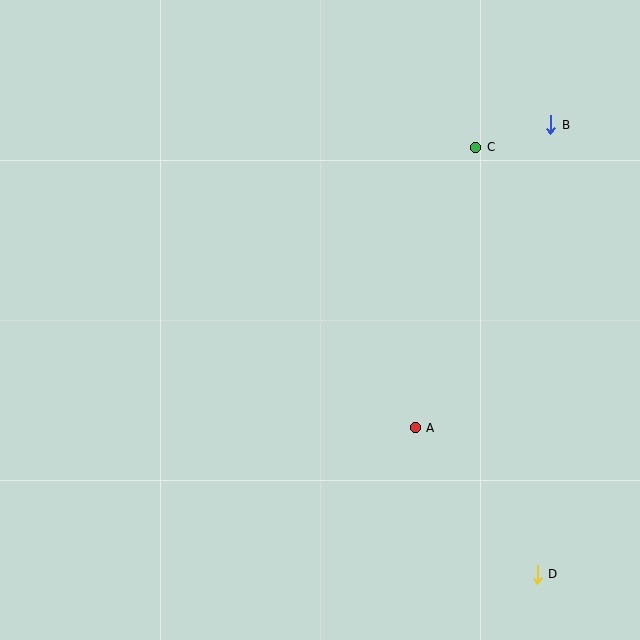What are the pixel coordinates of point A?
Point A is at (415, 428).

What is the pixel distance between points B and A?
The distance between B and A is 332 pixels.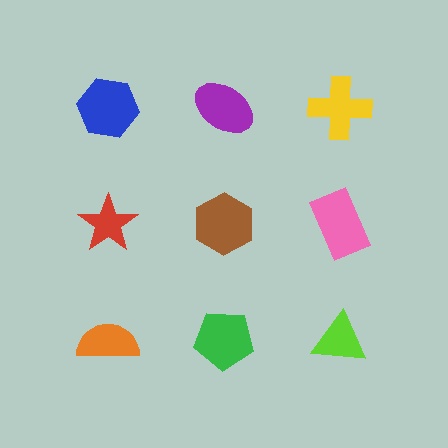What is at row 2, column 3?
A pink rectangle.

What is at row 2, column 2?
A brown hexagon.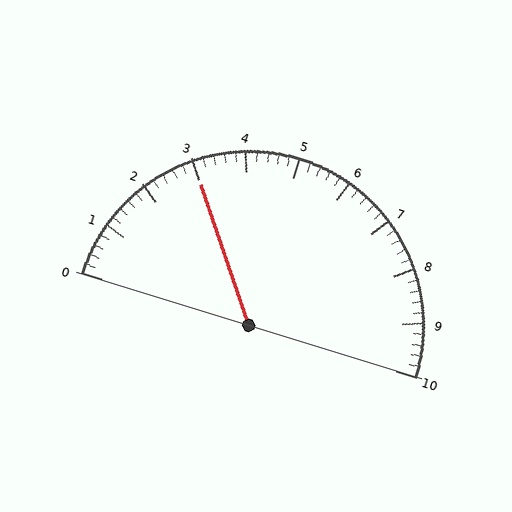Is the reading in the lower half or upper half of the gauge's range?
The reading is in the lower half of the range (0 to 10).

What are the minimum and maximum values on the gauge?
The gauge ranges from 0 to 10.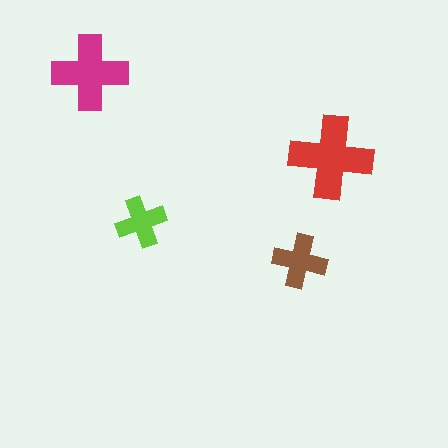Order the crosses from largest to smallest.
the red one, the magenta one, the brown one, the lime one.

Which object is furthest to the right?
The red cross is rightmost.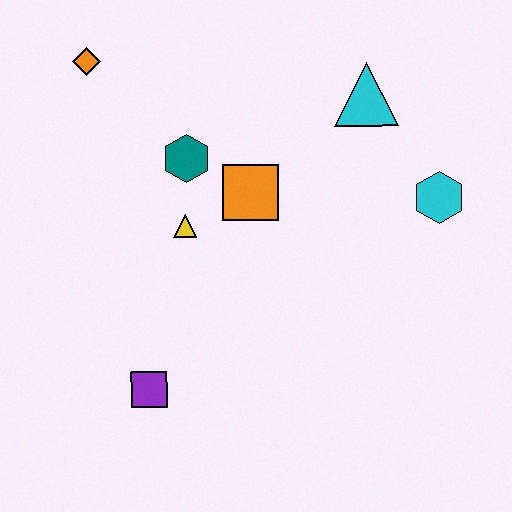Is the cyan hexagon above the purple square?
Yes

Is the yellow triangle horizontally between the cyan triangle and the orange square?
No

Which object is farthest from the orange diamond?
The cyan hexagon is farthest from the orange diamond.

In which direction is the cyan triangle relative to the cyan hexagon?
The cyan triangle is above the cyan hexagon.